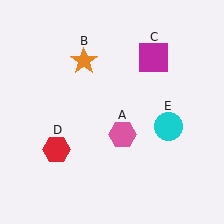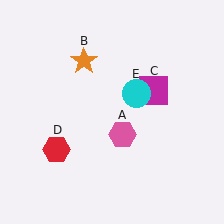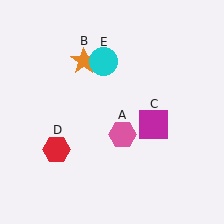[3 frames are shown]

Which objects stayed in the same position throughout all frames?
Pink hexagon (object A) and orange star (object B) and red hexagon (object D) remained stationary.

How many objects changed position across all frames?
2 objects changed position: magenta square (object C), cyan circle (object E).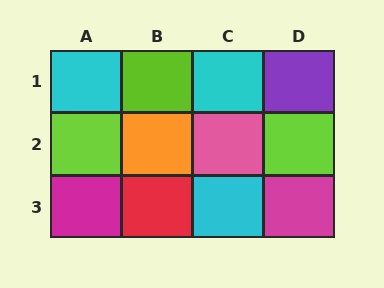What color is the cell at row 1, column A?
Cyan.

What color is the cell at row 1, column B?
Lime.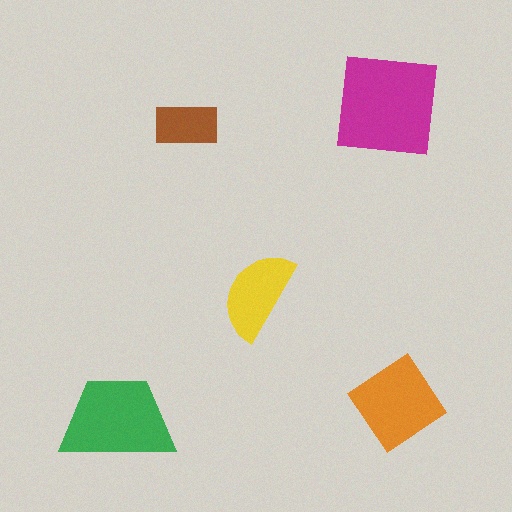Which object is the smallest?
The brown rectangle.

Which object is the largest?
The magenta square.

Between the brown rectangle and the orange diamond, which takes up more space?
The orange diamond.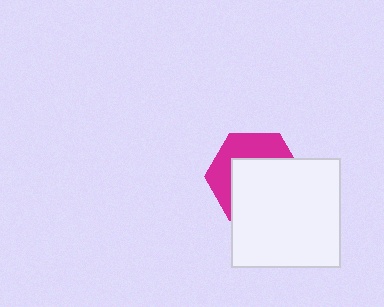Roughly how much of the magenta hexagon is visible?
A small part of it is visible (roughly 40%).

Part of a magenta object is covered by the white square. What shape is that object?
It is a hexagon.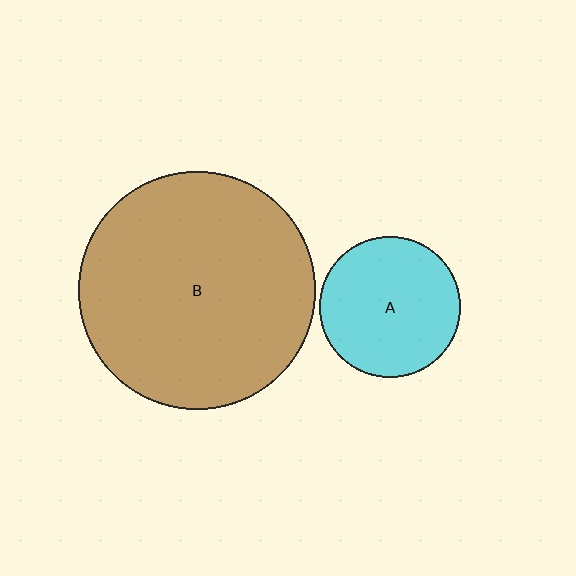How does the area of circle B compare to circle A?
Approximately 2.8 times.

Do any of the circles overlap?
No, none of the circles overlap.